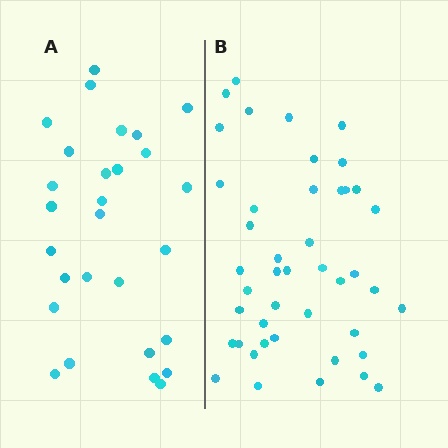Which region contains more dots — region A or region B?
Region B (the right region) has more dots.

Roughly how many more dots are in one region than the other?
Region B has approximately 15 more dots than region A.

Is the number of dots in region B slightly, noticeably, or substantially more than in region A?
Region B has substantially more. The ratio is roughly 1.6 to 1.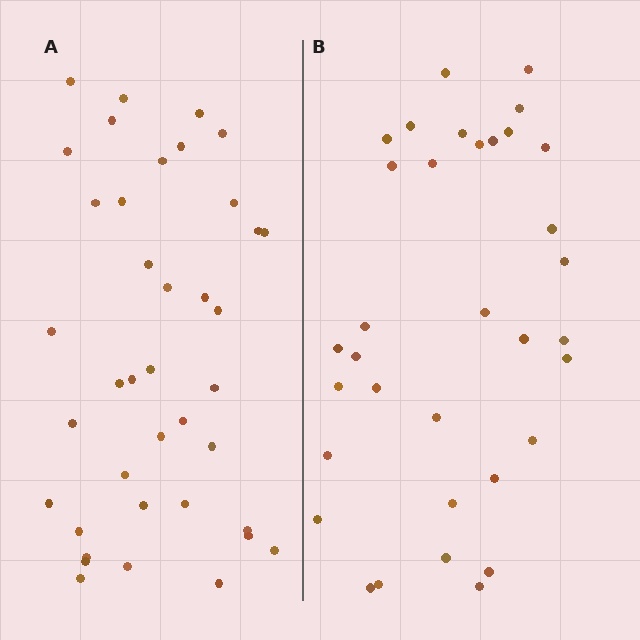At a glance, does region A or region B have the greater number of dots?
Region A (the left region) has more dots.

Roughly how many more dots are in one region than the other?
Region A has about 5 more dots than region B.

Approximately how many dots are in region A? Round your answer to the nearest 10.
About 40 dots. (The exact count is 39, which rounds to 40.)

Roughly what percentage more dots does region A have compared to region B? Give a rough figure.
About 15% more.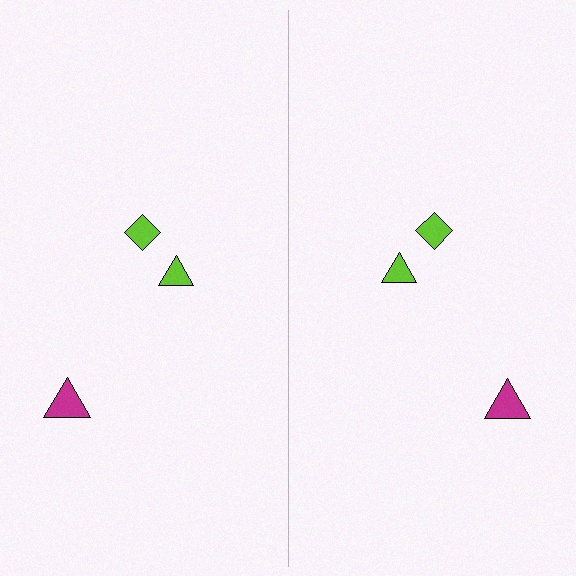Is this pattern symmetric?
Yes, this pattern has bilateral (reflection) symmetry.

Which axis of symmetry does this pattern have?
The pattern has a vertical axis of symmetry running through the center of the image.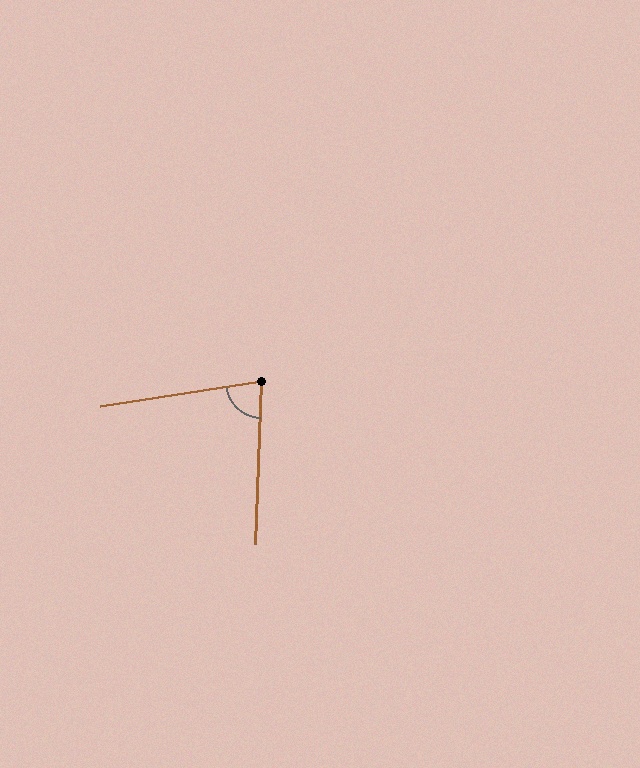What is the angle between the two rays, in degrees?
Approximately 79 degrees.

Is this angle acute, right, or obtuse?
It is acute.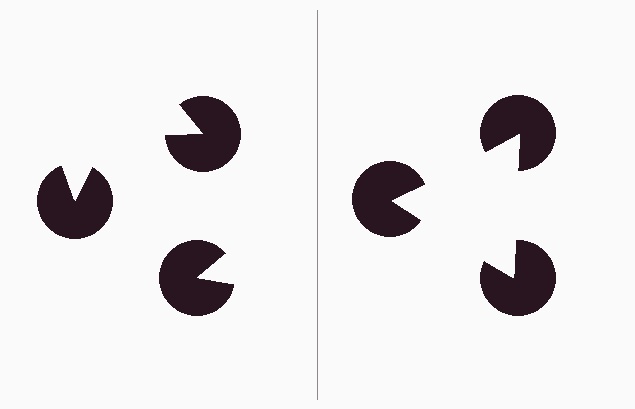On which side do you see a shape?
An illusory triangle appears on the right side. On the left side the wedge cuts are rotated, so no coherent shape forms.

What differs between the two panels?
The pac-man discs are positioned identically on both sides; only the wedge orientations differ. On the right they align to a triangle; on the left they are misaligned.